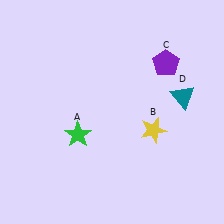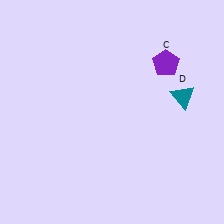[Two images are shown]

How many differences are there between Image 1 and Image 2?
There are 2 differences between the two images.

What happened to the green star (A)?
The green star (A) was removed in Image 2. It was in the bottom-left area of Image 1.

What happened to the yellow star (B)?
The yellow star (B) was removed in Image 2. It was in the bottom-right area of Image 1.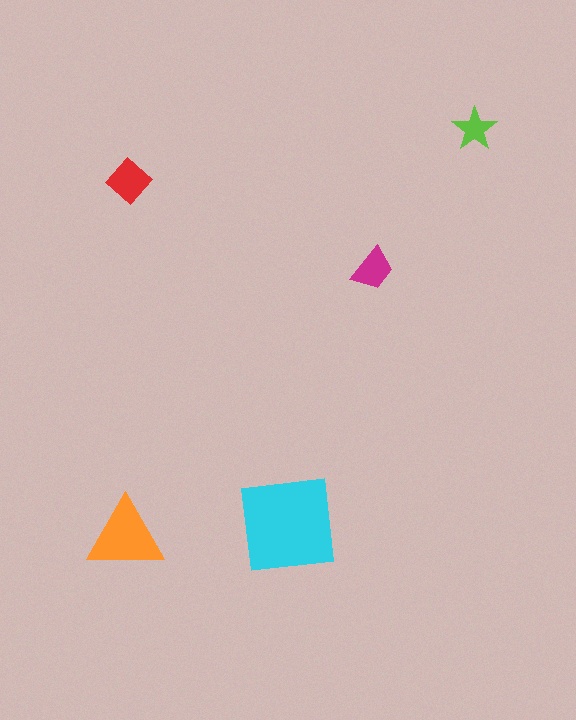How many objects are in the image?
There are 5 objects in the image.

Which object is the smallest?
The lime star.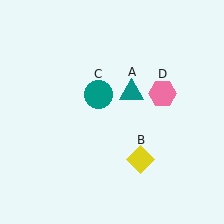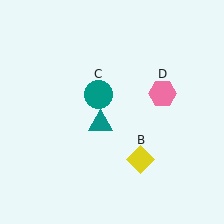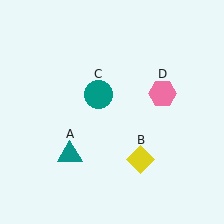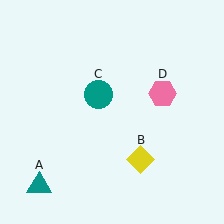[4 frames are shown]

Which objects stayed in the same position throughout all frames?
Yellow diamond (object B) and teal circle (object C) and pink hexagon (object D) remained stationary.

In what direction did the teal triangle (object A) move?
The teal triangle (object A) moved down and to the left.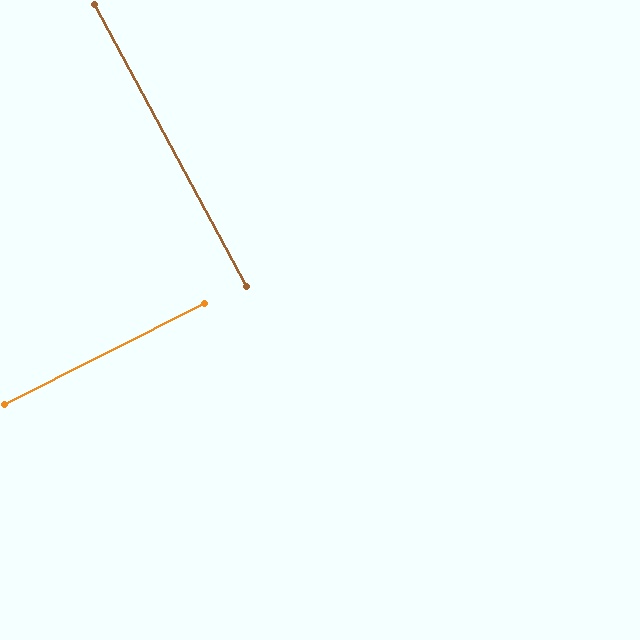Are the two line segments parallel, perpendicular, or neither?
Perpendicular — they meet at approximately 88°.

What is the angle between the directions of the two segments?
Approximately 88 degrees.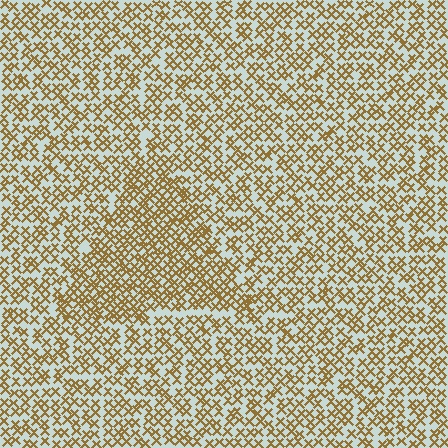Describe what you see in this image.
The image contains small brown elements arranged at two different densities. A triangle-shaped region is visible where the elements are more densely packed than the surrounding area.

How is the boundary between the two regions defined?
The boundary is defined by a change in element density (approximately 1.6x ratio). All elements are the same color, size, and shape.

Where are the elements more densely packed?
The elements are more densely packed inside the triangle boundary.